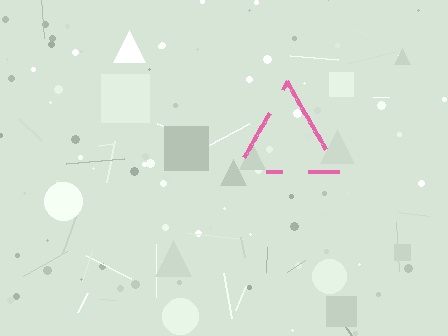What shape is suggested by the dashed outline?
The dashed outline suggests a triangle.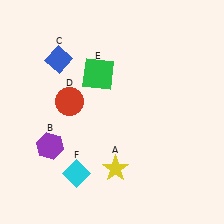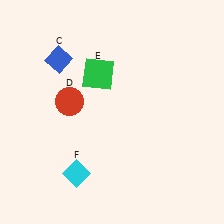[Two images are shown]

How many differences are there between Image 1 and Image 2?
There are 2 differences between the two images.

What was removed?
The yellow star (A), the purple hexagon (B) were removed in Image 2.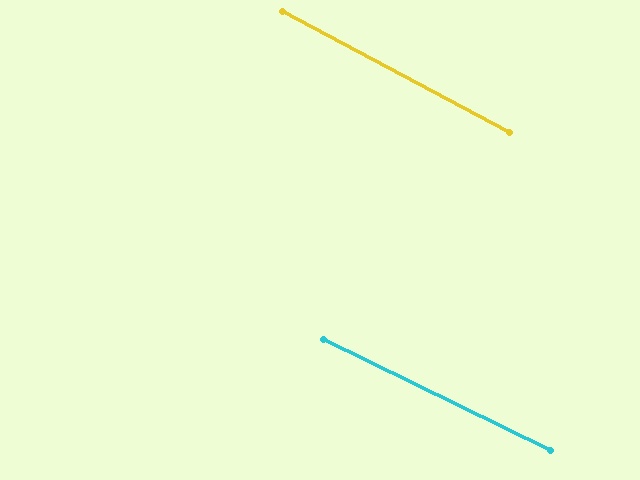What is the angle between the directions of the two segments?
Approximately 2 degrees.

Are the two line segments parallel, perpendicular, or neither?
Parallel — their directions differ by only 1.9°.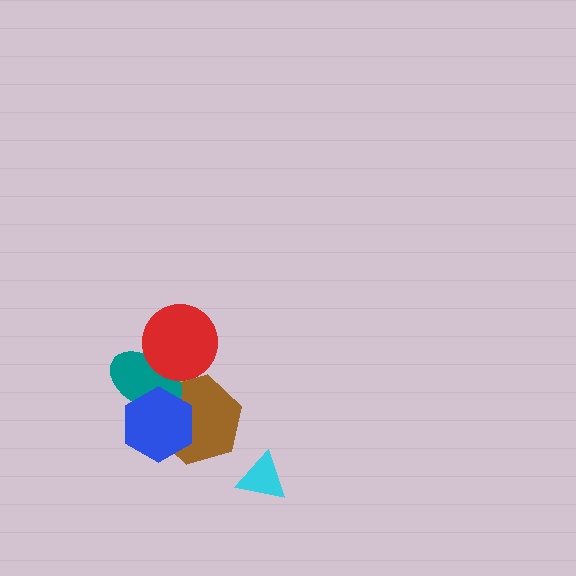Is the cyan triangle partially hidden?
No, no other shape covers it.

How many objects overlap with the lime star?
4 objects overlap with the lime star.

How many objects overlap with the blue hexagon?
3 objects overlap with the blue hexagon.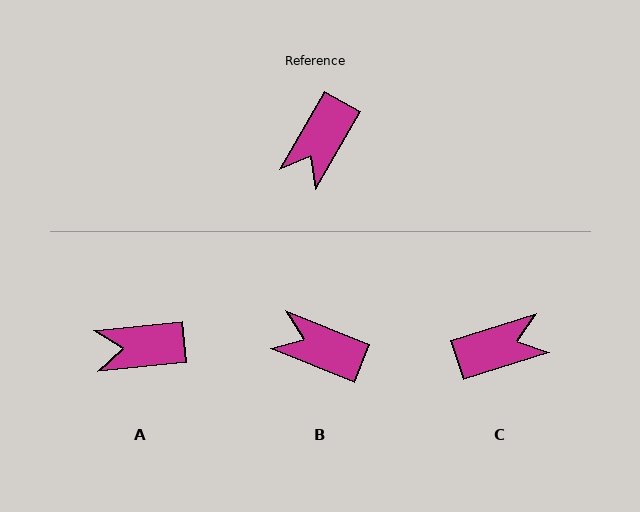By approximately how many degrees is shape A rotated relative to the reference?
Approximately 54 degrees clockwise.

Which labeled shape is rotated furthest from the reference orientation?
C, about 137 degrees away.